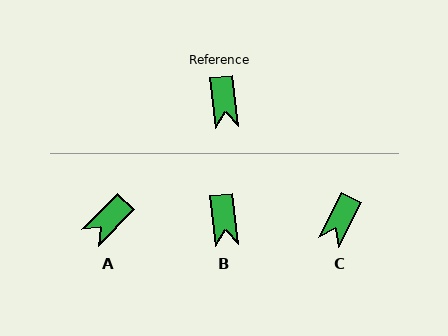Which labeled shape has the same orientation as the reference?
B.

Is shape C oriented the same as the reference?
No, it is off by about 33 degrees.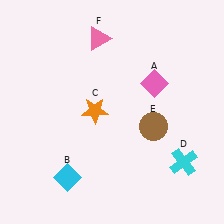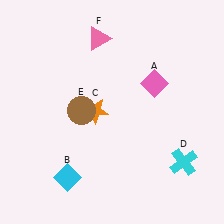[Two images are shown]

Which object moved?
The brown circle (E) moved left.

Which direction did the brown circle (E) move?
The brown circle (E) moved left.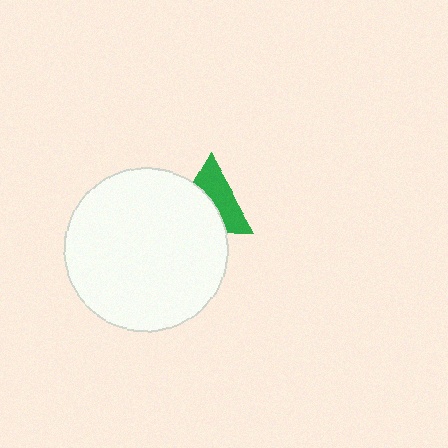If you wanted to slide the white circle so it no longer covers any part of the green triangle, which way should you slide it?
Slide it toward the lower-left — that is the most direct way to separate the two shapes.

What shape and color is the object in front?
The object in front is a white circle.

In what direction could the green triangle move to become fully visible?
The green triangle could move toward the upper-right. That would shift it out from behind the white circle entirely.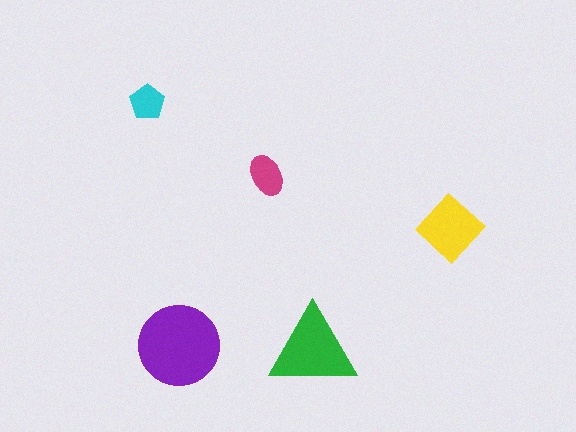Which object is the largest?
The purple circle.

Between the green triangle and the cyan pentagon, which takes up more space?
The green triangle.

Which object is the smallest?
The cyan pentagon.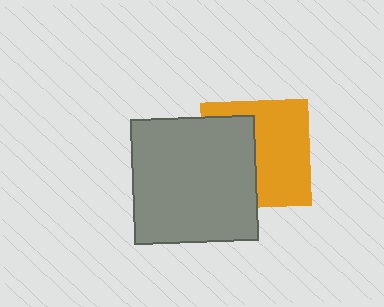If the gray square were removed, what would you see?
You would see the complete orange square.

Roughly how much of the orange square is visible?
About half of it is visible (roughly 57%).